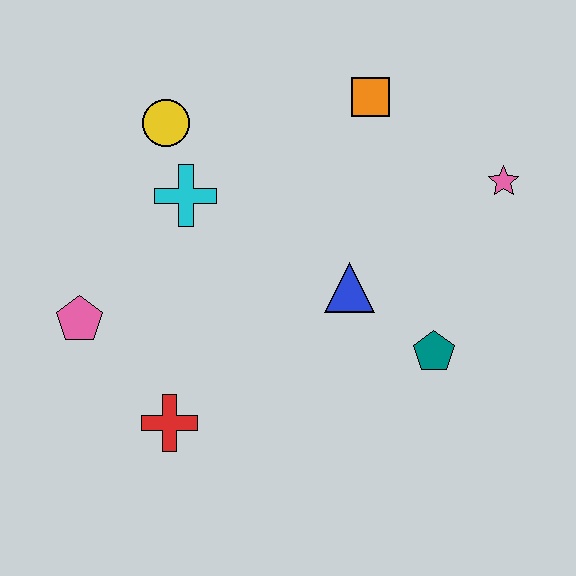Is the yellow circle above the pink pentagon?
Yes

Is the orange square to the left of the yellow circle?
No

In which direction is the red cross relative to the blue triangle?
The red cross is to the left of the blue triangle.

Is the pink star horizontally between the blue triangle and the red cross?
No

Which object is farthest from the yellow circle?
The teal pentagon is farthest from the yellow circle.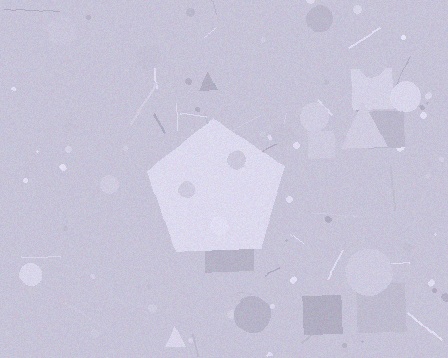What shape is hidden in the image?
A pentagon is hidden in the image.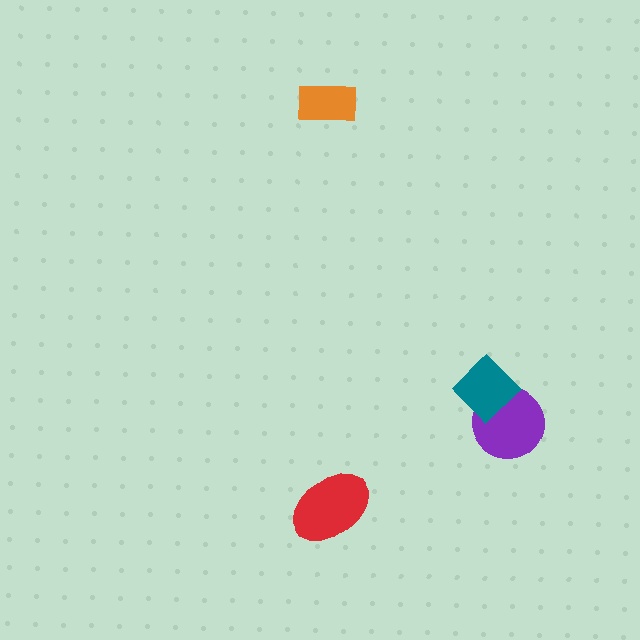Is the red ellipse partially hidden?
No, no other shape covers it.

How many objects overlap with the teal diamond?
1 object overlaps with the teal diamond.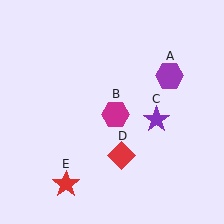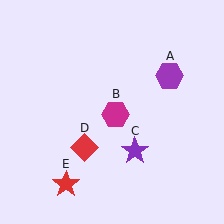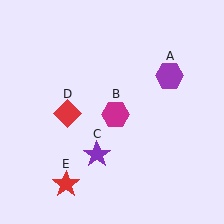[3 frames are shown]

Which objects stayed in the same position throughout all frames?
Purple hexagon (object A) and magenta hexagon (object B) and red star (object E) remained stationary.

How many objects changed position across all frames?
2 objects changed position: purple star (object C), red diamond (object D).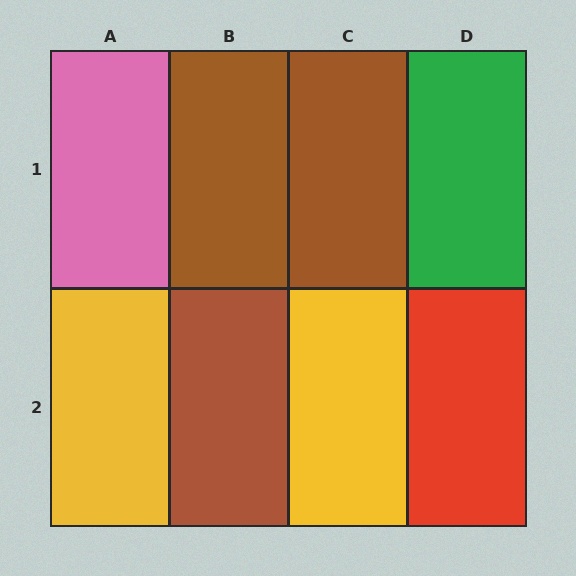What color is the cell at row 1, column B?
Brown.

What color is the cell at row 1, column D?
Green.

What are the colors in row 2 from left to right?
Yellow, brown, yellow, red.